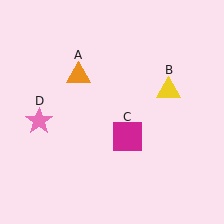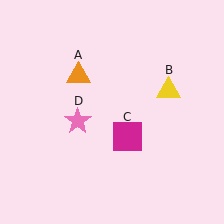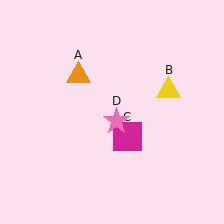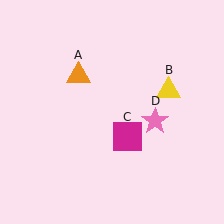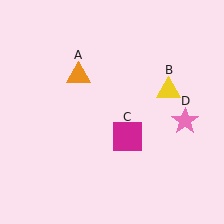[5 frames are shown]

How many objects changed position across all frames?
1 object changed position: pink star (object D).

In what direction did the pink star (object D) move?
The pink star (object D) moved right.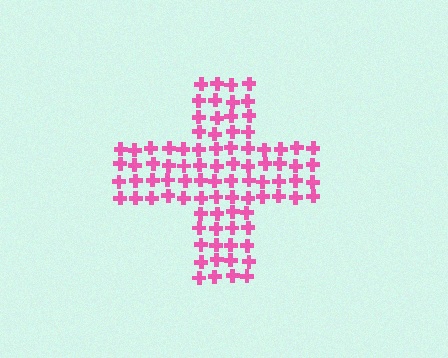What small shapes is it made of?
It is made of small crosses.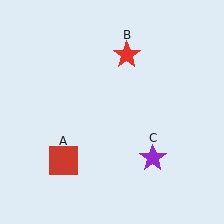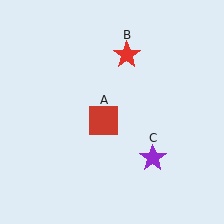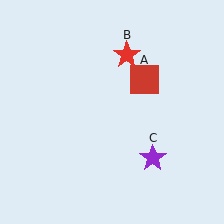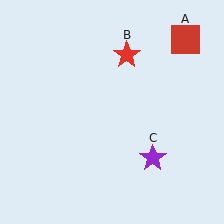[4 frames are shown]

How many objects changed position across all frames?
1 object changed position: red square (object A).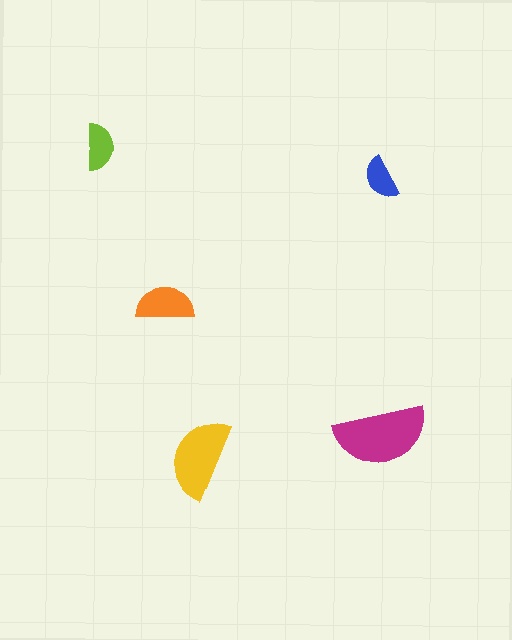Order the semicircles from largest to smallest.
the magenta one, the yellow one, the orange one, the lime one, the blue one.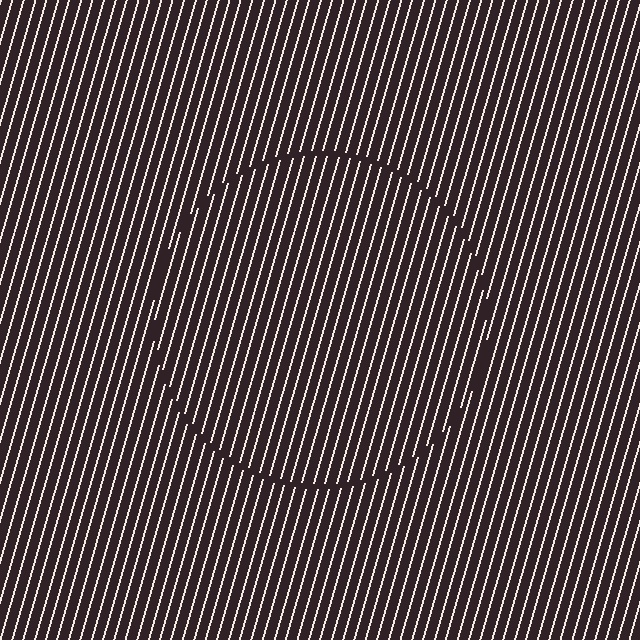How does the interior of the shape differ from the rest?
The interior of the shape contains the same grating, shifted by half a period — the contour is defined by the phase discontinuity where line-ends from the inner and outer gratings abut.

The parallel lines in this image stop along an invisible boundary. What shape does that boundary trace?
An illusory circle. The interior of the shape contains the same grating, shifted by half a period — the contour is defined by the phase discontinuity where line-ends from the inner and outer gratings abut.